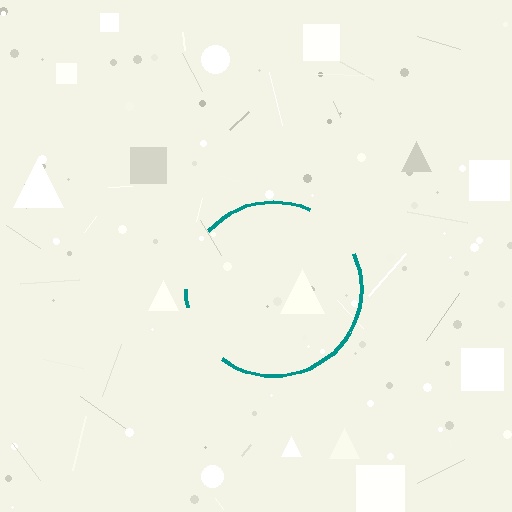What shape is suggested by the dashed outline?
The dashed outline suggests a circle.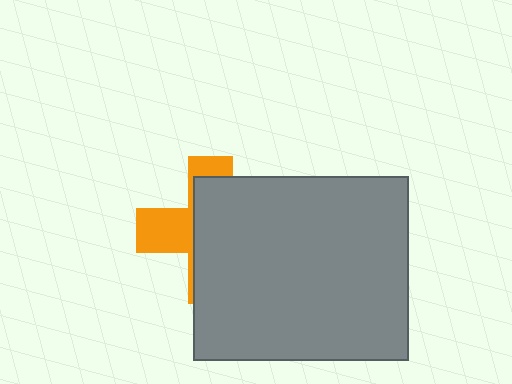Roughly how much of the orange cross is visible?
A small part of it is visible (roughly 35%).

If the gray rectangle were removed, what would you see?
You would see the complete orange cross.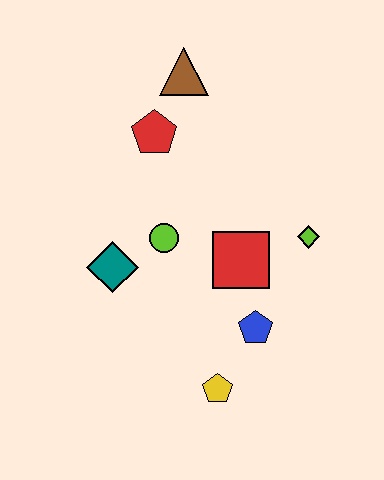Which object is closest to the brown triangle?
The red pentagon is closest to the brown triangle.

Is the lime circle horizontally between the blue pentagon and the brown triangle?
No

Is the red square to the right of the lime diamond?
No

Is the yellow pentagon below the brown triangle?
Yes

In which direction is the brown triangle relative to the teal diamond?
The brown triangle is above the teal diamond.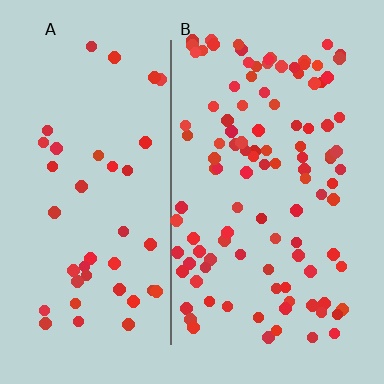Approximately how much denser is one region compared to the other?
Approximately 2.6× — region B over region A.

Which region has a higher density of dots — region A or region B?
B (the right).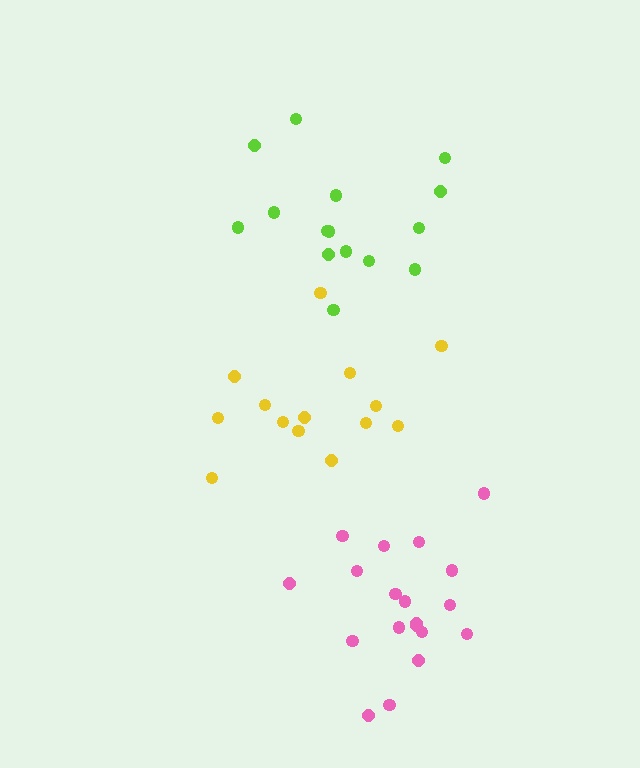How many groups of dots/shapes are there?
There are 3 groups.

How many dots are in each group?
Group 1: 15 dots, Group 2: 14 dots, Group 3: 19 dots (48 total).